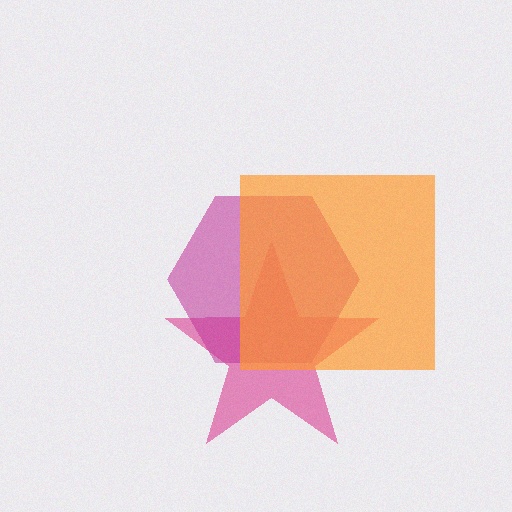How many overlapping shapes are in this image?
There are 3 overlapping shapes in the image.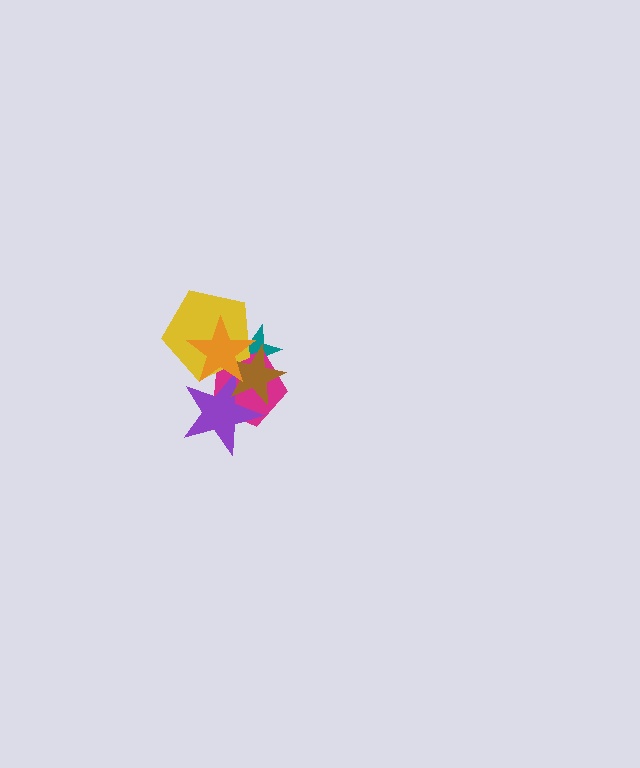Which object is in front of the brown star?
The orange star is in front of the brown star.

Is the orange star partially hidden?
No, no other shape covers it.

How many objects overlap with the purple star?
4 objects overlap with the purple star.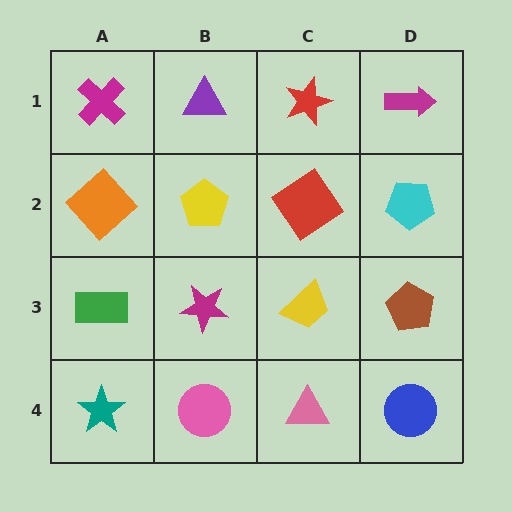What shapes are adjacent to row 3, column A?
An orange diamond (row 2, column A), a teal star (row 4, column A), a magenta star (row 3, column B).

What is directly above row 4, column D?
A brown pentagon.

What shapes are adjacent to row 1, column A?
An orange diamond (row 2, column A), a purple triangle (row 1, column B).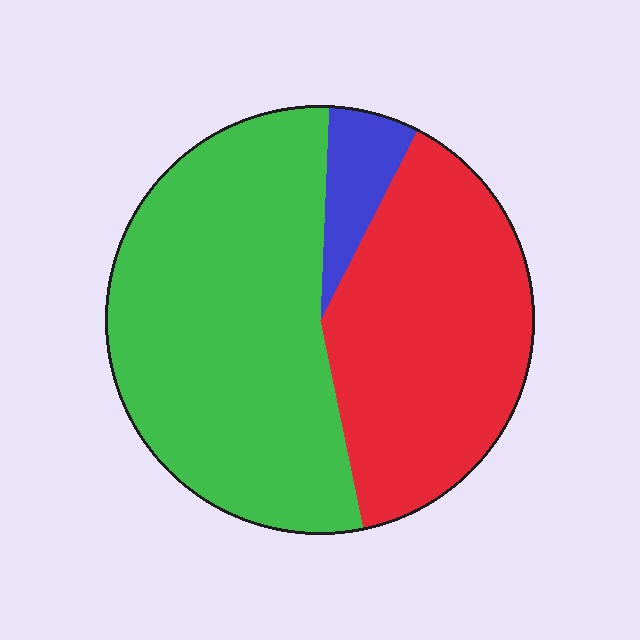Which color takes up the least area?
Blue, at roughly 5%.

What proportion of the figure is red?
Red takes up about two fifths (2/5) of the figure.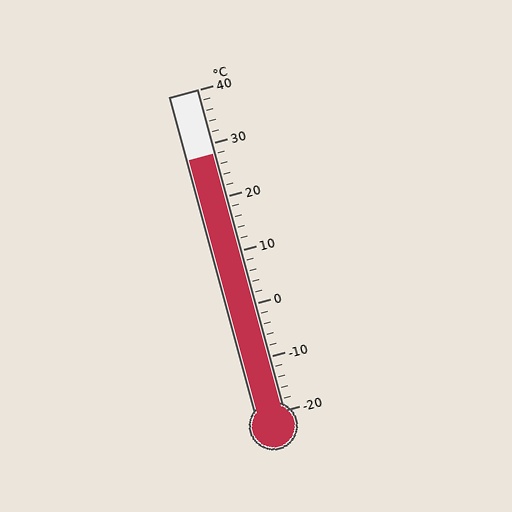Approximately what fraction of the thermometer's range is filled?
The thermometer is filled to approximately 80% of its range.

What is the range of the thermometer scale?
The thermometer scale ranges from -20°C to 40°C.